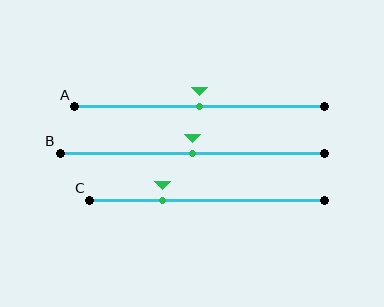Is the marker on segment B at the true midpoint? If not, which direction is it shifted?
Yes, the marker on segment B is at the true midpoint.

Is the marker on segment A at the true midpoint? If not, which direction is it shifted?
Yes, the marker on segment A is at the true midpoint.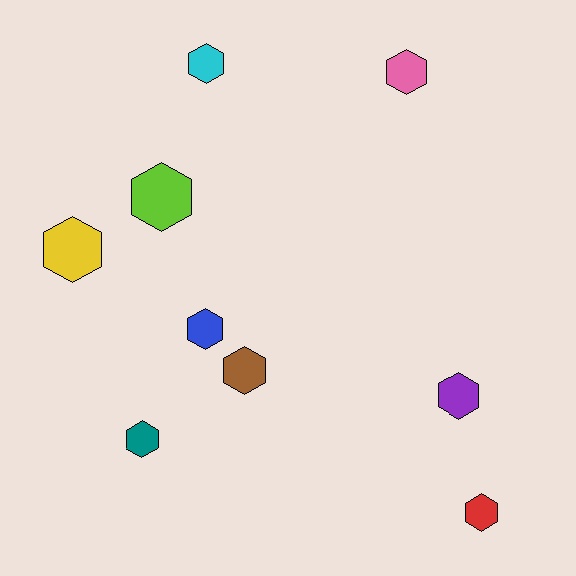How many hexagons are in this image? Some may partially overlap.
There are 9 hexagons.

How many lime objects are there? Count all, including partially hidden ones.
There is 1 lime object.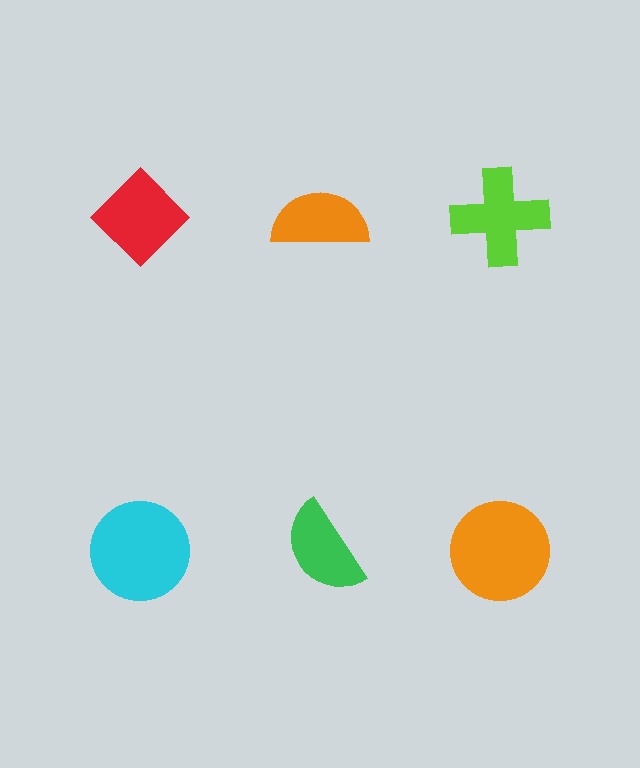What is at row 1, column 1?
A red diamond.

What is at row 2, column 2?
A green semicircle.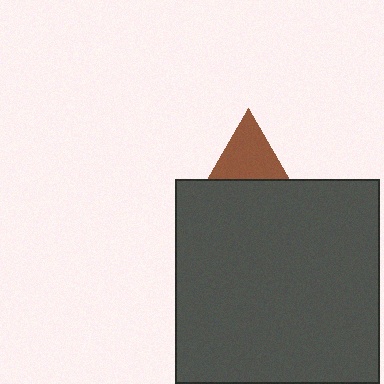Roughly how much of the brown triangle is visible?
A small part of it is visible (roughly 41%).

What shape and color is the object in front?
The object in front is a dark gray square.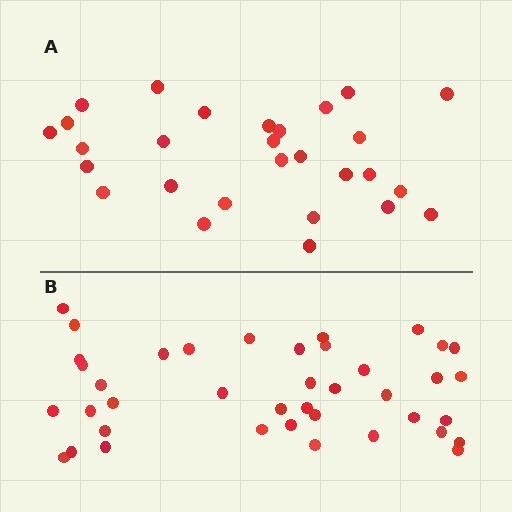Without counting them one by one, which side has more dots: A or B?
Region B (the bottom region) has more dots.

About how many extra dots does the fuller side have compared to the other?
Region B has roughly 12 or so more dots than region A.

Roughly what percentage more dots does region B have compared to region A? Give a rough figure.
About 45% more.